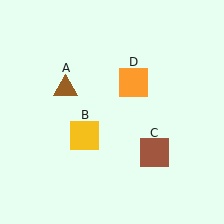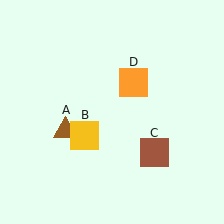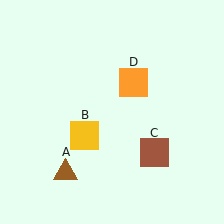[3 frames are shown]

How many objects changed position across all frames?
1 object changed position: brown triangle (object A).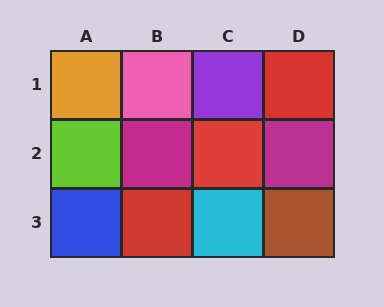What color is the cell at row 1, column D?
Red.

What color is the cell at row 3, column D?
Brown.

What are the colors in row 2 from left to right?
Lime, magenta, red, magenta.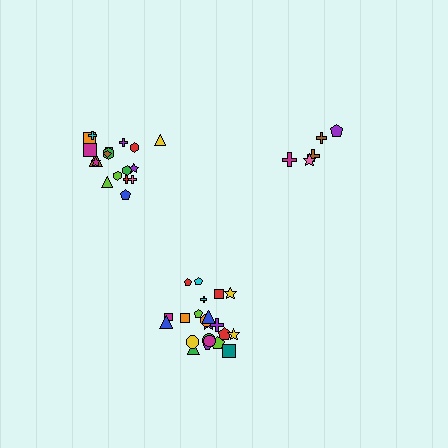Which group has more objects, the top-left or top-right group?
The top-left group.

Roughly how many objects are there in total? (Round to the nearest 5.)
Roughly 45 objects in total.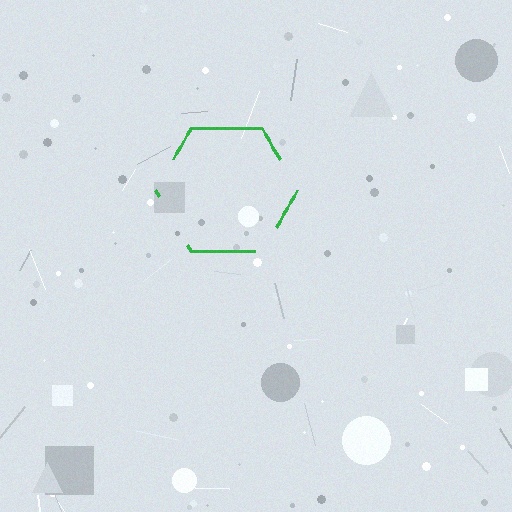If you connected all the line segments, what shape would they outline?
They would outline a hexagon.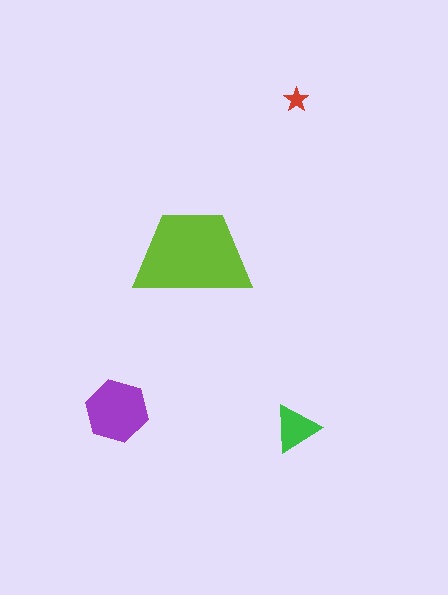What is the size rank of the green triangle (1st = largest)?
3rd.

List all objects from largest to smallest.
The lime trapezoid, the purple hexagon, the green triangle, the red star.